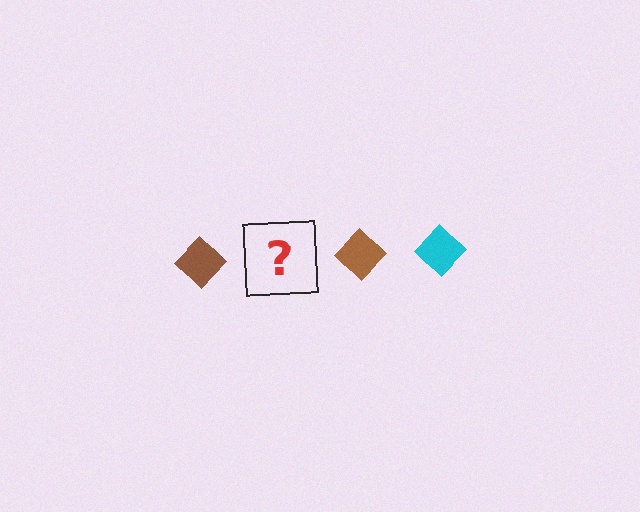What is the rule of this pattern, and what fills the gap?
The rule is that the pattern cycles through brown, cyan diamonds. The gap should be filled with a cyan diamond.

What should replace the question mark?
The question mark should be replaced with a cyan diamond.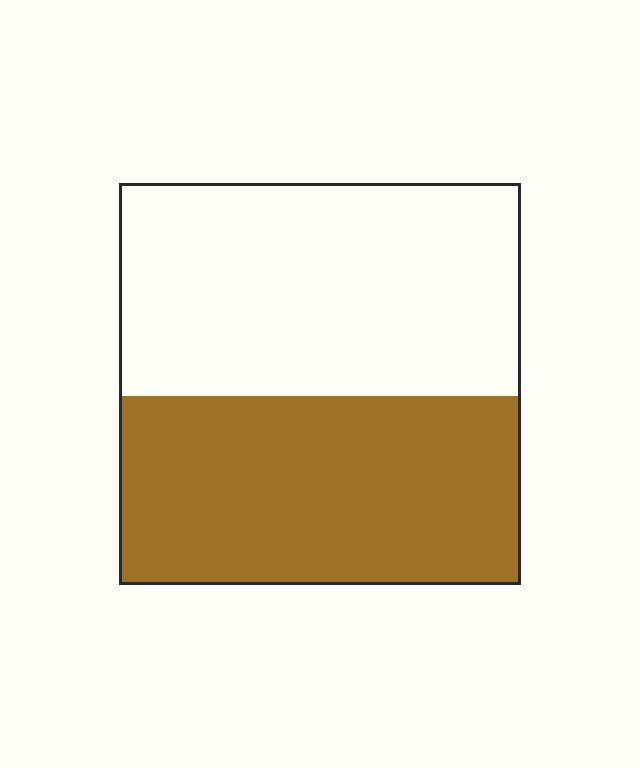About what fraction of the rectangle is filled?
About one half (1/2).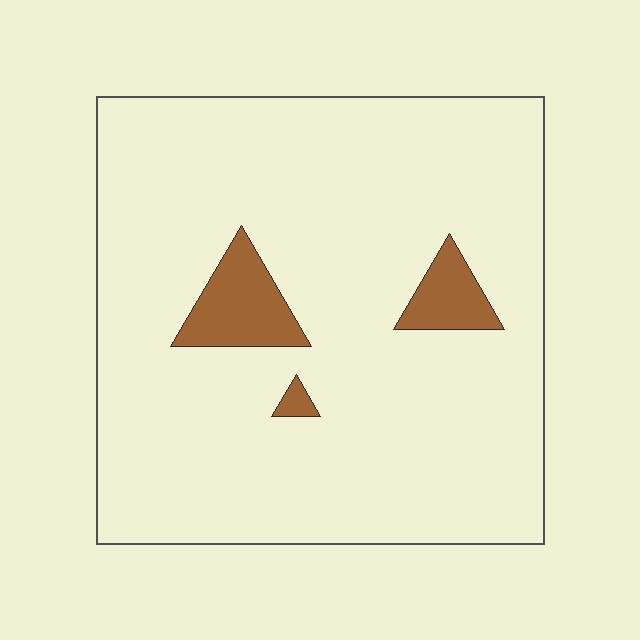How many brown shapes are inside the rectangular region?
3.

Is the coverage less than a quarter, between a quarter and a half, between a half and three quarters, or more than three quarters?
Less than a quarter.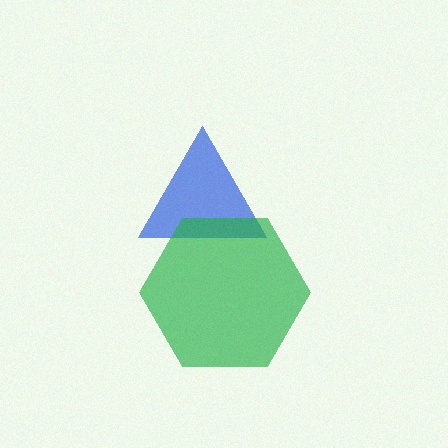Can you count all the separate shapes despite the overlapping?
Yes, there are 2 separate shapes.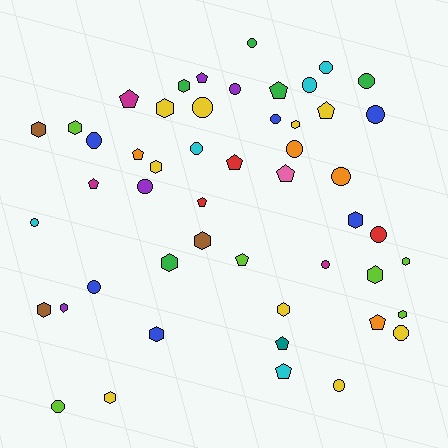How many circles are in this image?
There are 20 circles.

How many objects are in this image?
There are 50 objects.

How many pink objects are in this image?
There is 1 pink object.